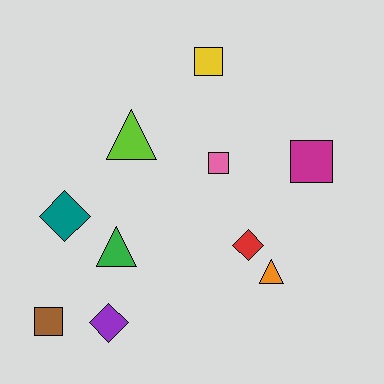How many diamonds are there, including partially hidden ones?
There are 3 diamonds.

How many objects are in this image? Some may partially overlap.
There are 10 objects.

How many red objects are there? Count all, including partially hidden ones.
There is 1 red object.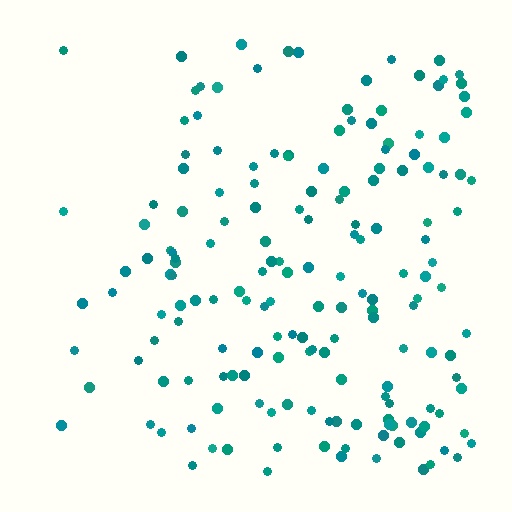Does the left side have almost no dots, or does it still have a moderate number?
Still a moderate number, just noticeably fewer than the right.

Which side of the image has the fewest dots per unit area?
The left.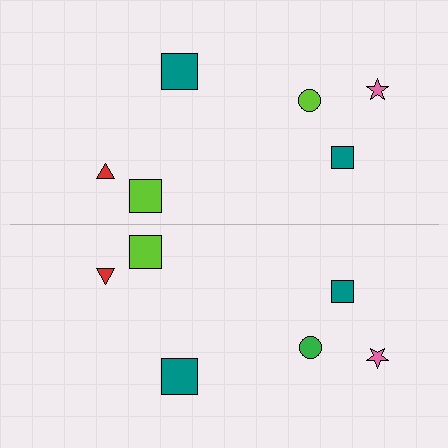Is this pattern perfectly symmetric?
No, the pattern is not perfectly symmetric. The green circle on the bottom side breaks the symmetry — its mirror counterpart is lime.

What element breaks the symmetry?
The green circle on the bottom side breaks the symmetry — its mirror counterpart is lime.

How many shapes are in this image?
There are 12 shapes in this image.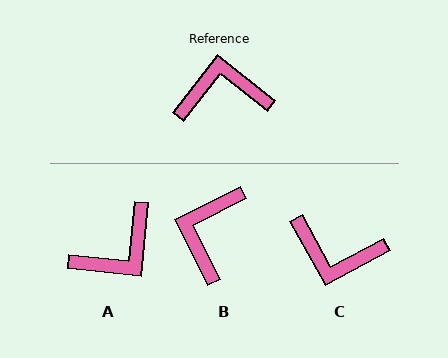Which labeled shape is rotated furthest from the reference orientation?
C, about 157 degrees away.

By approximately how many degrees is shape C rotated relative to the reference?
Approximately 157 degrees counter-clockwise.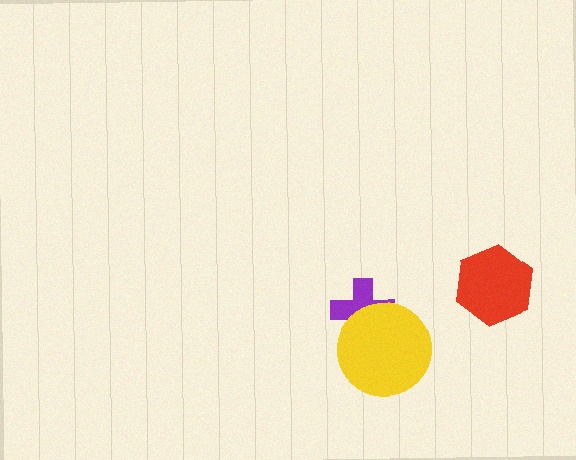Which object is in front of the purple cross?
The yellow circle is in front of the purple cross.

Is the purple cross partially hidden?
Yes, it is partially covered by another shape.